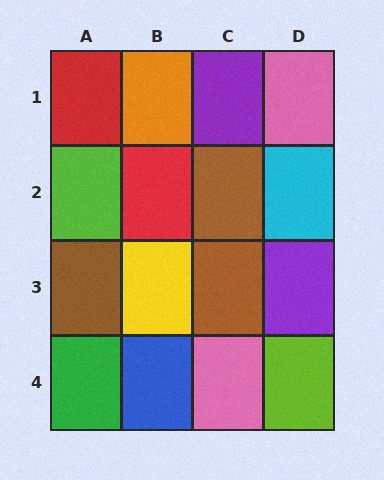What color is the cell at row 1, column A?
Red.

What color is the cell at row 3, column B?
Yellow.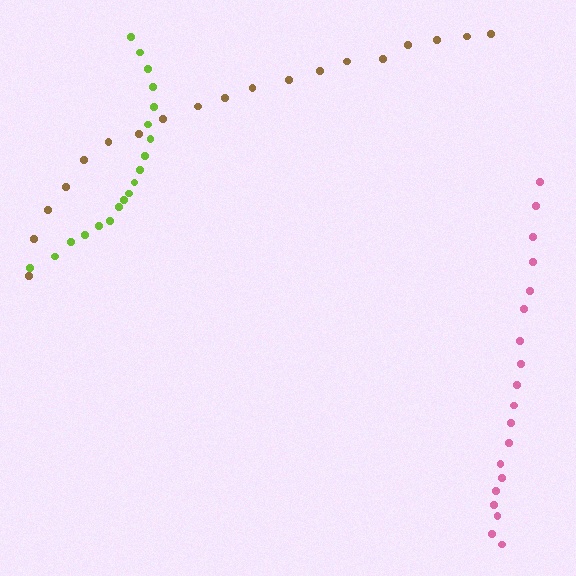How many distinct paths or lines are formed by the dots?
There are 3 distinct paths.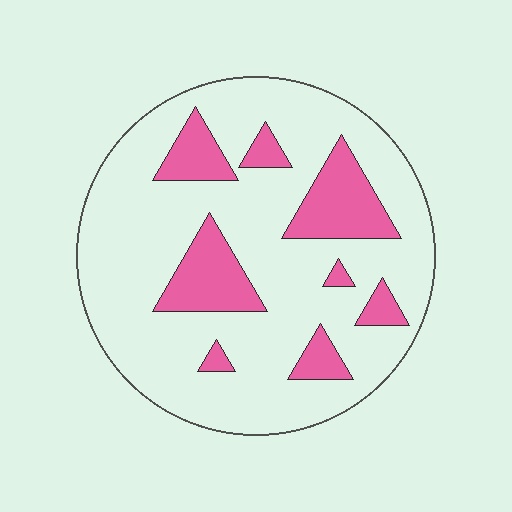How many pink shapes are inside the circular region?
8.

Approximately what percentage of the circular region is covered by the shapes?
Approximately 20%.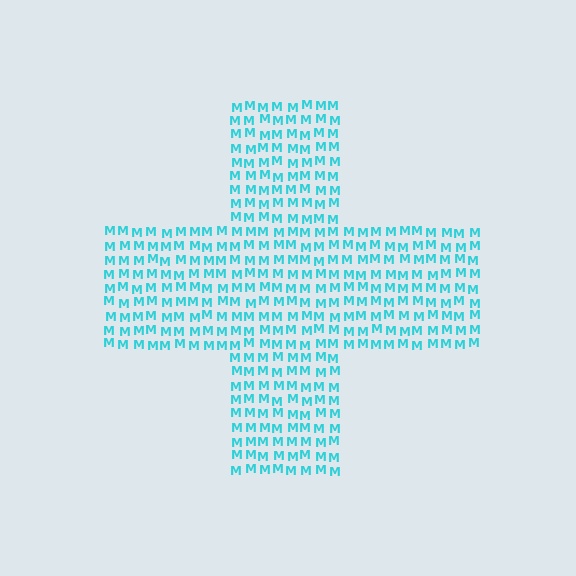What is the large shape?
The large shape is a cross.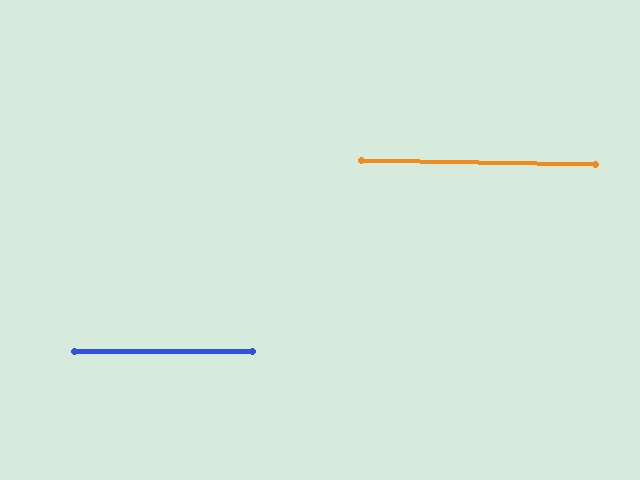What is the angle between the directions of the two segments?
Approximately 1 degree.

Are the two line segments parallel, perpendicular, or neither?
Parallel — their directions differ by only 1.0°.